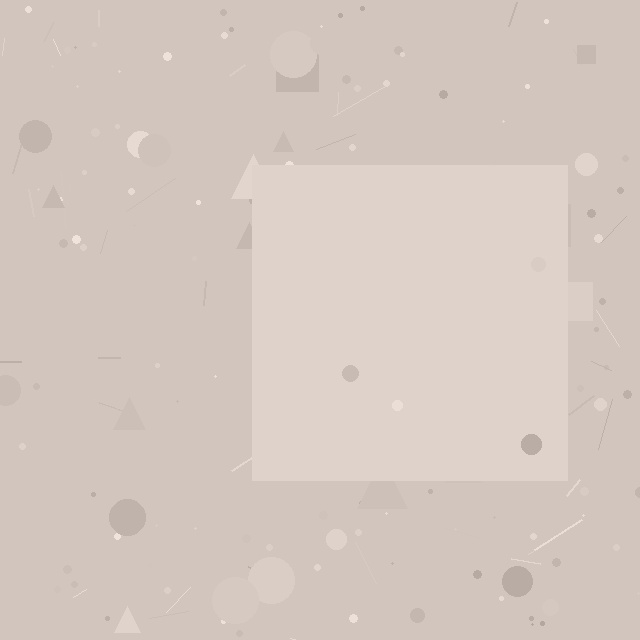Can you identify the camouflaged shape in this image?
The camouflaged shape is a square.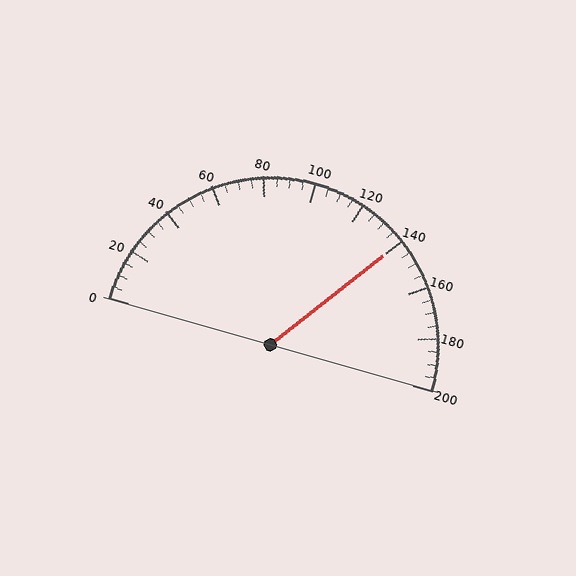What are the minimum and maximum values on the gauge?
The gauge ranges from 0 to 200.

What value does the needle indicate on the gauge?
The needle indicates approximately 140.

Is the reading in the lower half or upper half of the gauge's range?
The reading is in the upper half of the range (0 to 200).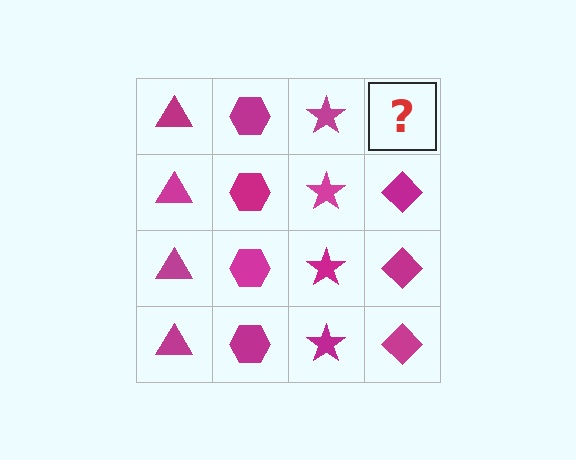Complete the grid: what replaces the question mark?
The question mark should be replaced with a magenta diamond.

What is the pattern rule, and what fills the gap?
The rule is that each column has a consistent shape. The gap should be filled with a magenta diamond.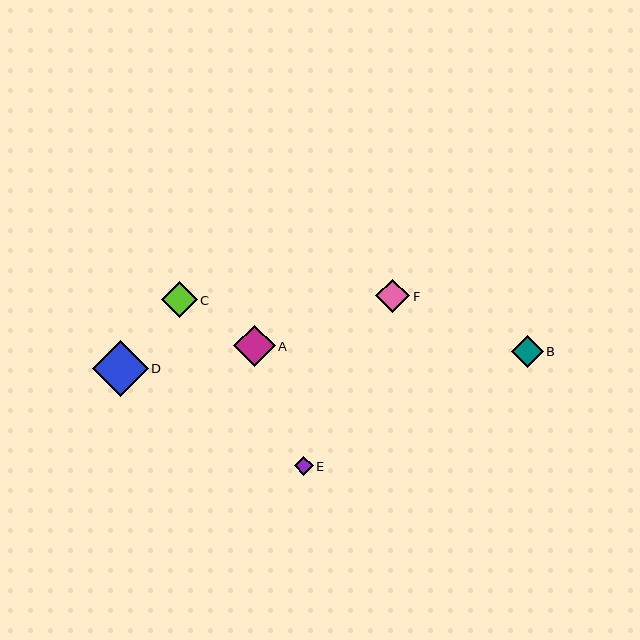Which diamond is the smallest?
Diamond E is the smallest with a size of approximately 19 pixels.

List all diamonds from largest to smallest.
From largest to smallest: D, A, C, F, B, E.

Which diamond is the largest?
Diamond D is the largest with a size of approximately 56 pixels.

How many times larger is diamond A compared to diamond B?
Diamond A is approximately 1.3 times the size of diamond B.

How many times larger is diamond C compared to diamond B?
Diamond C is approximately 1.1 times the size of diamond B.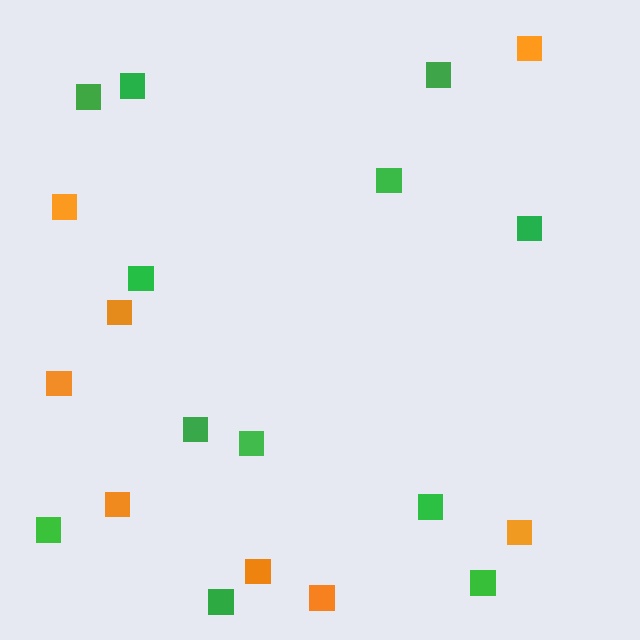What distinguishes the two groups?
There are 2 groups: one group of orange squares (8) and one group of green squares (12).